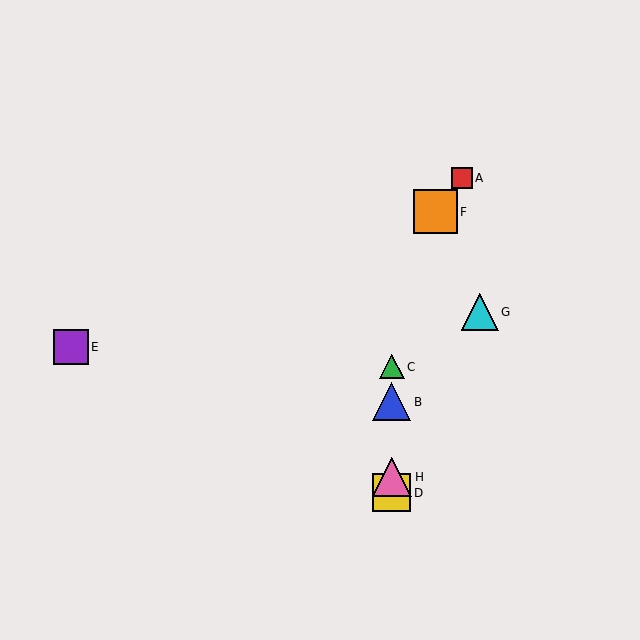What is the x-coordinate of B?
Object B is at x≈392.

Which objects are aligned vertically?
Objects B, C, D, H are aligned vertically.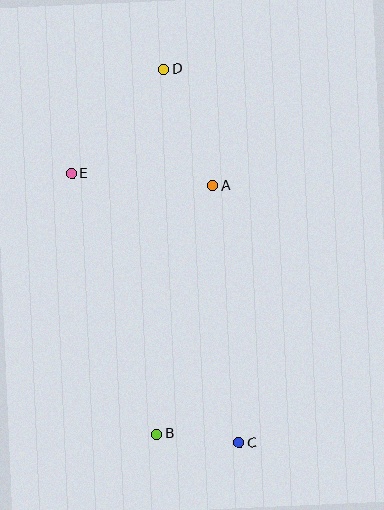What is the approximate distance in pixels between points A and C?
The distance between A and C is approximately 258 pixels.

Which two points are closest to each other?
Points B and C are closest to each other.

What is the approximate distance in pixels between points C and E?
The distance between C and E is approximately 317 pixels.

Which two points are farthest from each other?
Points C and D are farthest from each other.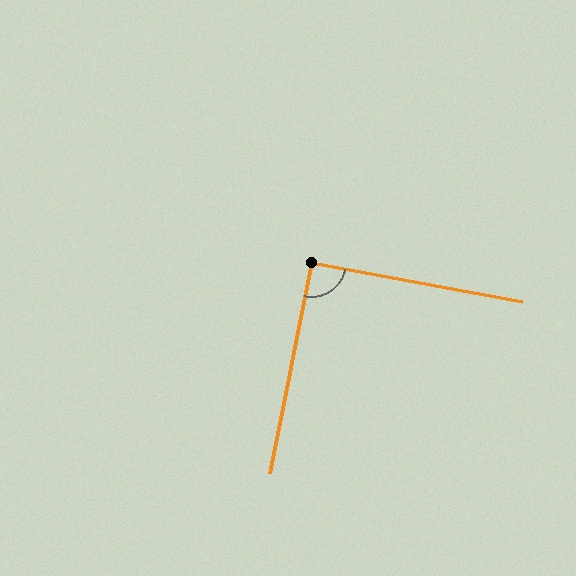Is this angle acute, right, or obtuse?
It is approximately a right angle.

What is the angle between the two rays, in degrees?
Approximately 91 degrees.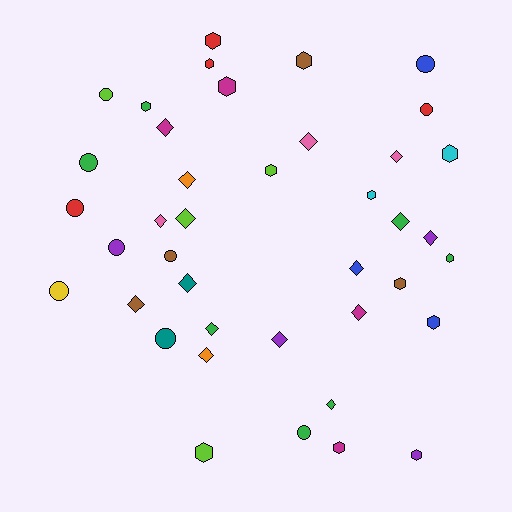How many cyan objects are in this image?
There are 2 cyan objects.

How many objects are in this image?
There are 40 objects.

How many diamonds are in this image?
There are 16 diamonds.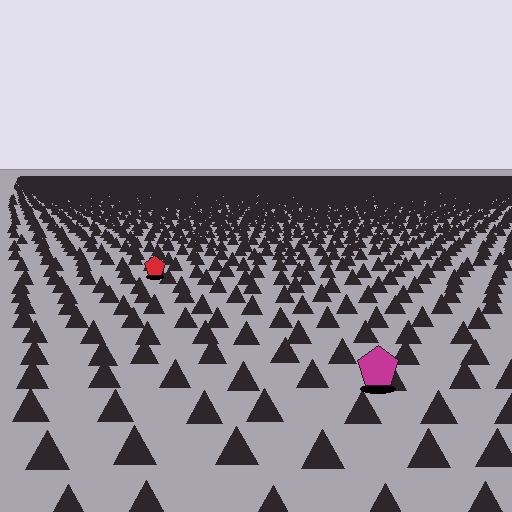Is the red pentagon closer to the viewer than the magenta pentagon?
No. The magenta pentagon is closer — you can tell from the texture gradient: the ground texture is coarser near it.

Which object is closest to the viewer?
The magenta pentagon is closest. The texture marks near it are larger and more spread out.